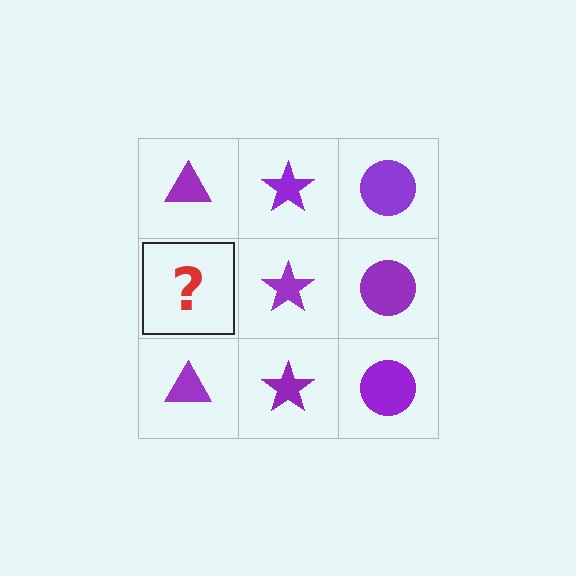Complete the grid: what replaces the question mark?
The question mark should be replaced with a purple triangle.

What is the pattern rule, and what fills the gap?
The rule is that each column has a consistent shape. The gap should be filled with a purple triangle.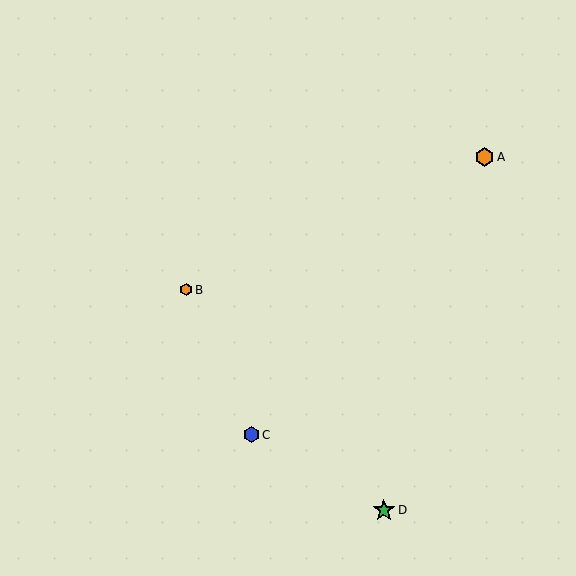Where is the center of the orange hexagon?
The center of the orange hexagon is at (186, 290).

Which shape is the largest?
The green star (labeled D) is the largest.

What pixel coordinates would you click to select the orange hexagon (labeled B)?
Click at (186, 290) to select the orange hexagon B.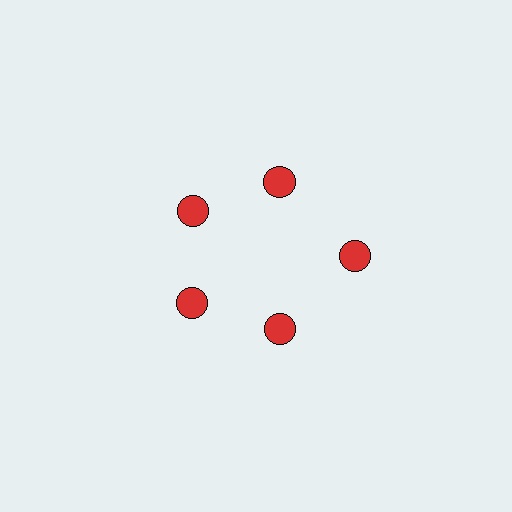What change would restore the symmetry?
The symmetry would be restored by moving it inward, back onto the ring so that all 5 circles sit at equal angles and equal distance from the center.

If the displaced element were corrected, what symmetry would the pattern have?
It would have 5-fold rotational symmetry — the pattern would map onto itself every 72 degrees.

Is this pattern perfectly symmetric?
No. The 5 red circles are arranged in a ring, but one element near the 3 o'clock position is pushed outward from the center, breaking the 5-fold rotational symmetry.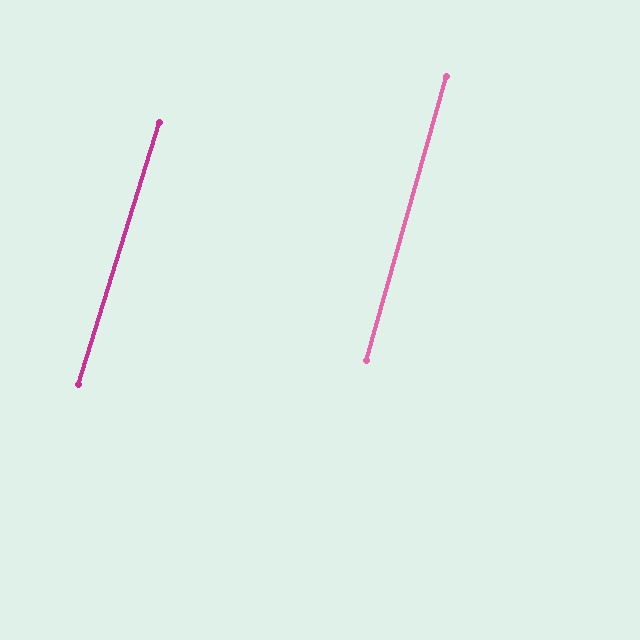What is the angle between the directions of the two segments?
Approximately 1 degree.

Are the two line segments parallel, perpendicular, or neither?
Parallel — their directions differ by only 1.5°.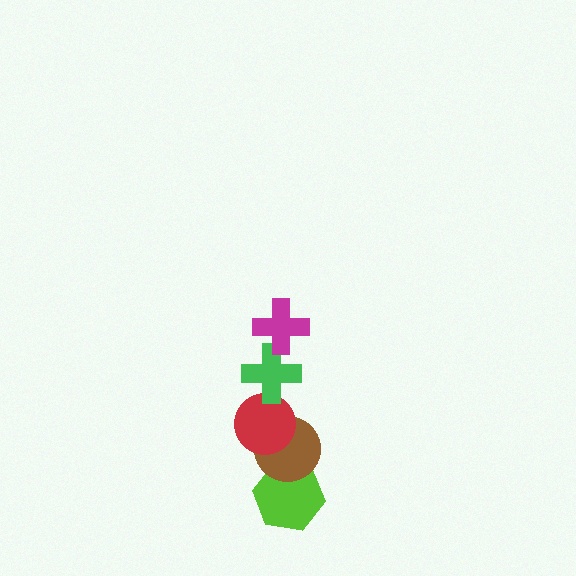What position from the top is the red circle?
The red circle is 3rd from the top.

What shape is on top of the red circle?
The green cross is on top of the red circle.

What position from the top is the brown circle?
The brown circle is 4th from the top.